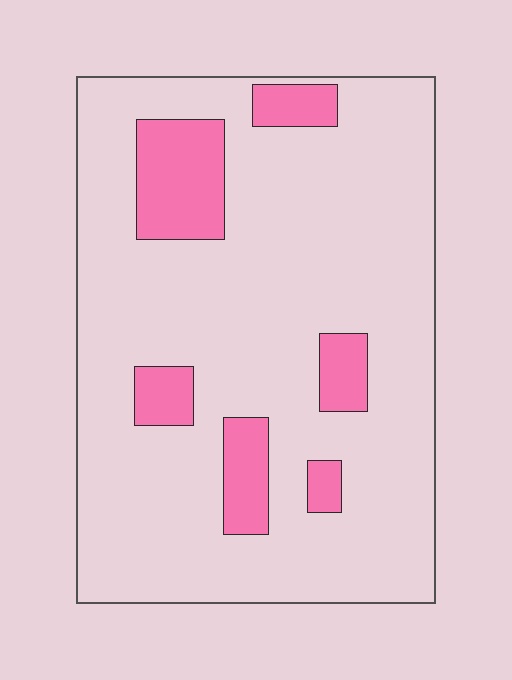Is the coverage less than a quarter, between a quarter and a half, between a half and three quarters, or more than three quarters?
Less than a quarter.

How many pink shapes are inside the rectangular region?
6.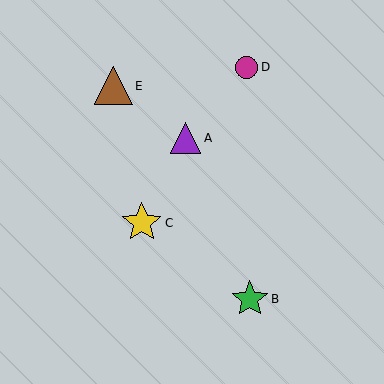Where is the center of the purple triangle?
The center of the purple triangle is at (186, 138).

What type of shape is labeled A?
Shape A is a purple triangle.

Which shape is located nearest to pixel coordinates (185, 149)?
The purple triangle (labeled A) at (186, 138) is nearest to that location.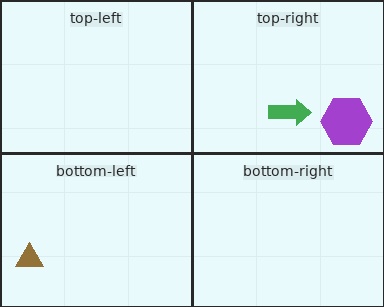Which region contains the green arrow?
The top-right region.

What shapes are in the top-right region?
The purple hexagon, the green arrow.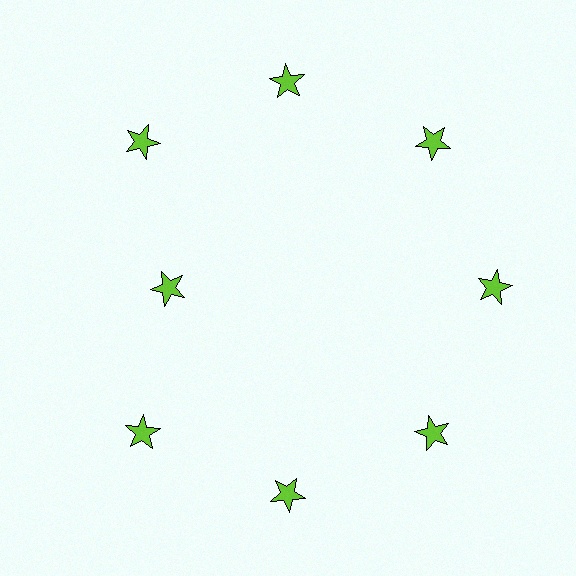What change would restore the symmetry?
The symmetry would be restored by moving it outward, back onto the ring so that all 8 stars sit at equal angles and equal distance from the center.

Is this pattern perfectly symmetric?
No. The 8 lime stars are arranged in a ring, but one element near the 9 o'clock position is pulled inward toward the center, breaking the 8-fold rotational symmetry.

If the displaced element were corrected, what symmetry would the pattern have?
It would have 8-fold rotational symmetry — the pattern would map onto itself every 45 degrees.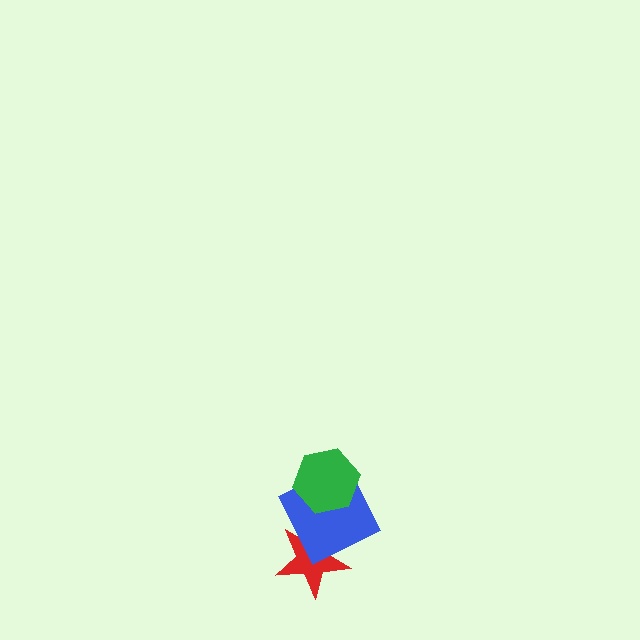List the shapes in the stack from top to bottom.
From top to bottom: the green hexagon, the blue square, the red star.